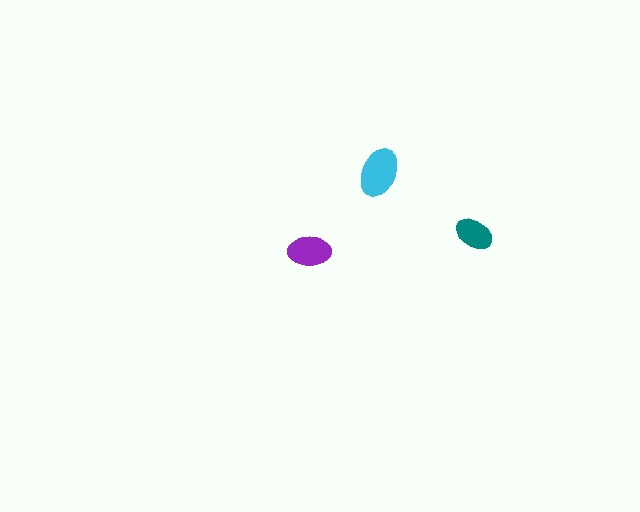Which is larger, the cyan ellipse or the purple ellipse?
The cyan one.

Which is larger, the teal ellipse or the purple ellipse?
The purple one.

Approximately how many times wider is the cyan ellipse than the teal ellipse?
About 1.5 times wider.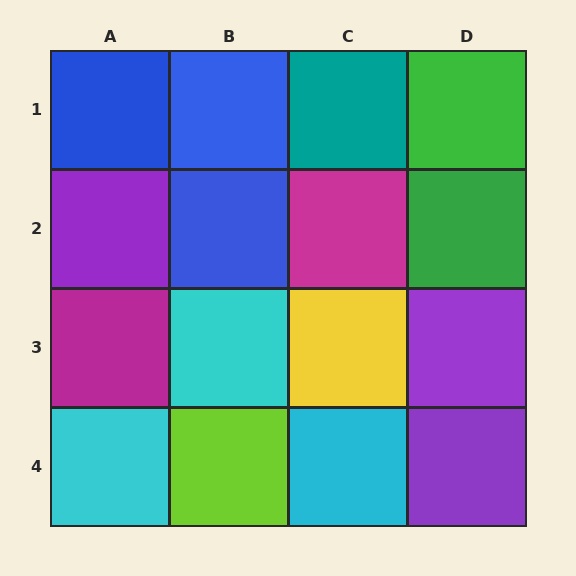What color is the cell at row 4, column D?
Purple.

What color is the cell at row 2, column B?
Blue.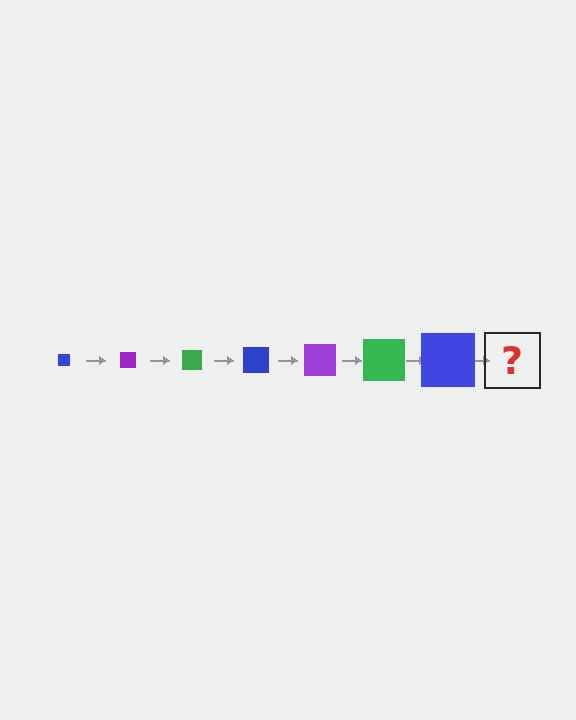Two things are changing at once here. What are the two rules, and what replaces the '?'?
The two rules are that the square grows larger each step and the color cycles through blue, purple, and green. The '?' should be a purple square, larger than the previous one.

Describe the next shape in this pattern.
It should be a purple square, larger than the previous one.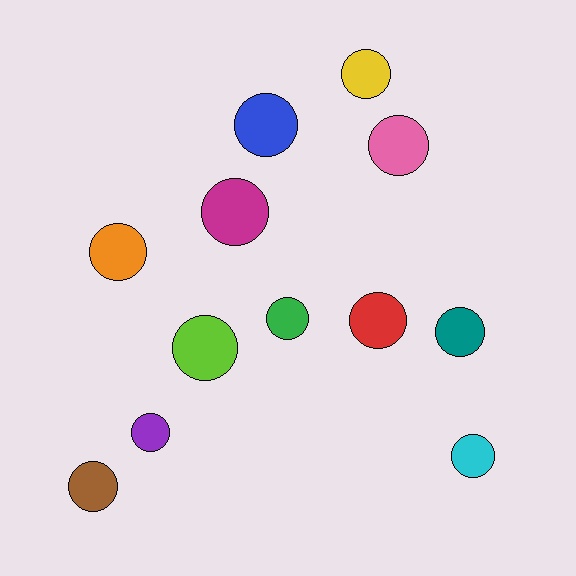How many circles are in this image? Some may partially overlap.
There are 12 circles.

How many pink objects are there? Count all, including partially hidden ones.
There is 1 pink object.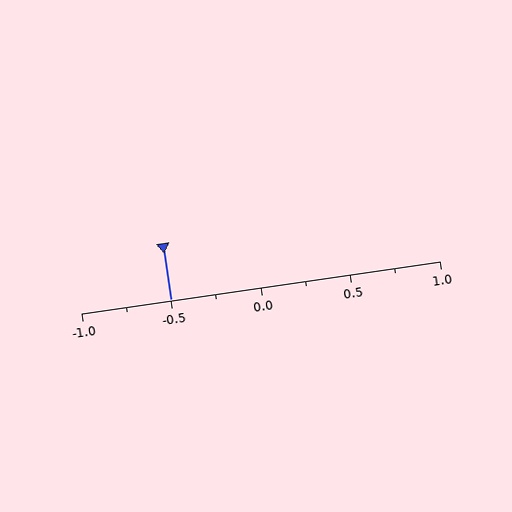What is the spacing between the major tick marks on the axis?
The major ticks are spaced 0.5 apart.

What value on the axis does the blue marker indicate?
The marker indicates approximately -0.5.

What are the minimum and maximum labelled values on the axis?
The axis runs from -1.0 to 1.0.